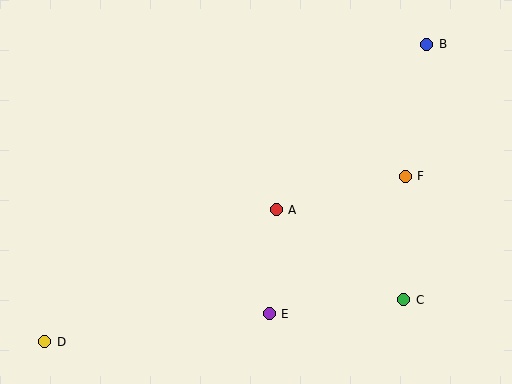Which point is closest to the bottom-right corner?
Point C is closest to the bottom-right corner.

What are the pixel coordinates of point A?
Point A is at (276, 210).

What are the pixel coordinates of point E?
Point E is at (269, 314).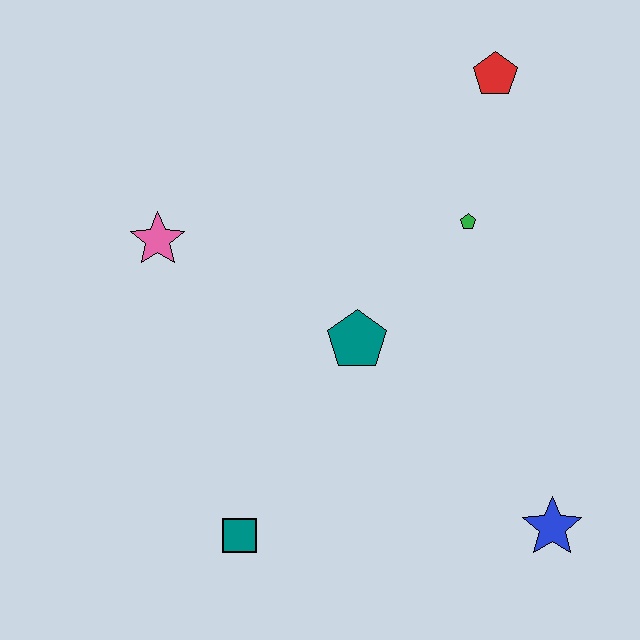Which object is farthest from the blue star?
The pink star is farthest from the blue star.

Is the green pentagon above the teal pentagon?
Yes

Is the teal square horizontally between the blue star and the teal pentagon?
No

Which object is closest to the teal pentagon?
The green pentagon is closest to the teal pentagon.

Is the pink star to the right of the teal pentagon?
No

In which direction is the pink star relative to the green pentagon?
The pink star is to the left of the green pentagon.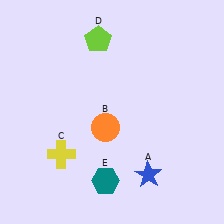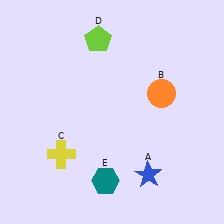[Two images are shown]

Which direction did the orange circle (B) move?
The orange circle (B) moved right.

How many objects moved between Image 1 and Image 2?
1 object moved between the two images.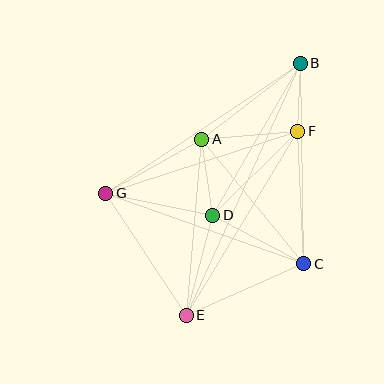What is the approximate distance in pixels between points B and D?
The distance between B and D is approximately 175 pixels.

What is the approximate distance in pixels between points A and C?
The distance between A and C is approximately 161 pixels.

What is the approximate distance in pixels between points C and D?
The distance between C and D is approximately 103 pixels.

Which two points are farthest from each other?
Points B and E are farthest from each other.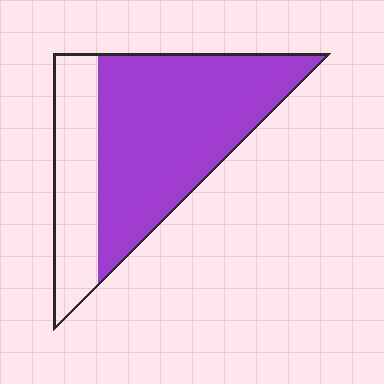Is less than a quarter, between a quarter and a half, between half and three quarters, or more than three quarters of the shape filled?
Between half and three quarters.